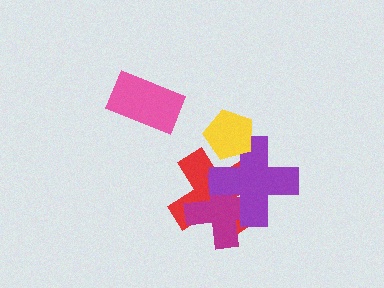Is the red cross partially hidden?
Yes, it is partially covered by another shape.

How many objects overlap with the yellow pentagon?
2 objects overlap with the yellow pentagon.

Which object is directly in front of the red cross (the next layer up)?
The magenta cross is directly in front of the red cross.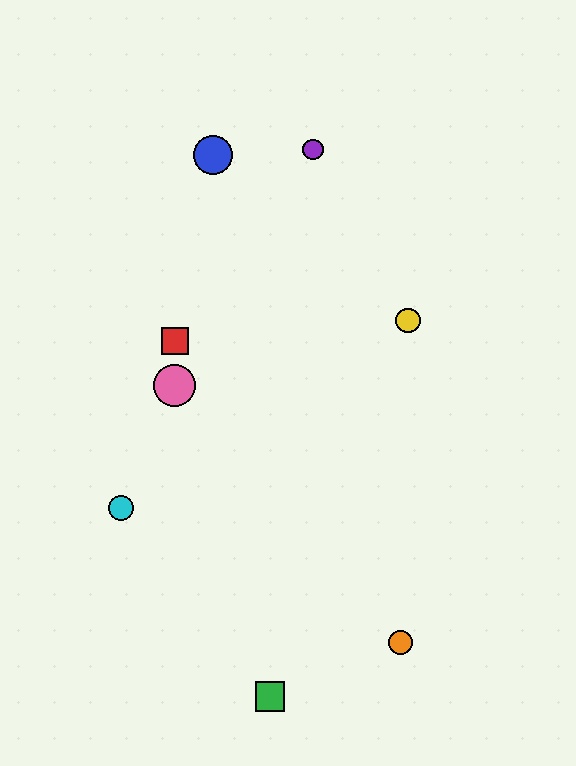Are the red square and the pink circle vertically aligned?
Yes, both are at x≈175.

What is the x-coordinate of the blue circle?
The blue circle is at x≈213.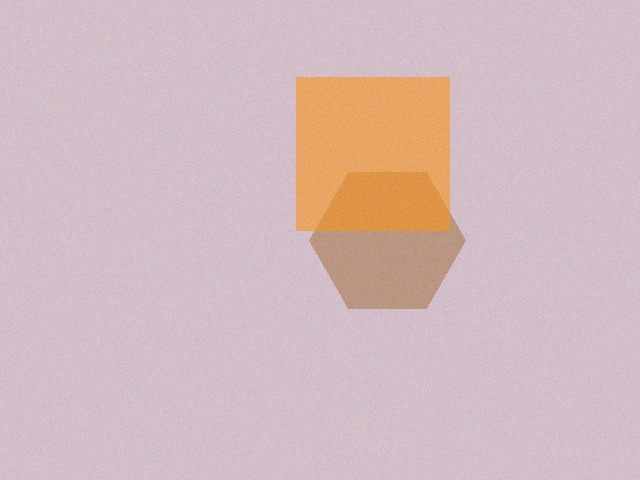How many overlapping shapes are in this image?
There are 2 overlapping shapes in the image.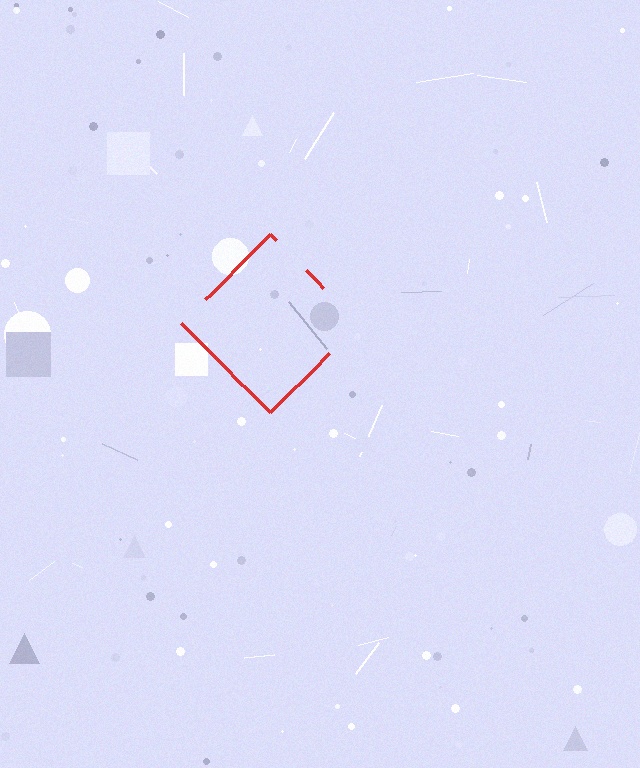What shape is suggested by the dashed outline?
The dashed outline suggests a diamond.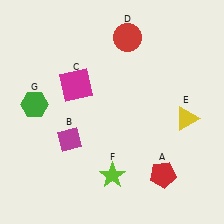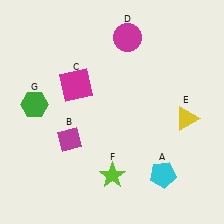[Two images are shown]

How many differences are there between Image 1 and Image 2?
There are 2 differences between the two images.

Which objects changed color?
A changed from red to cyan. D changed from red to magenta.